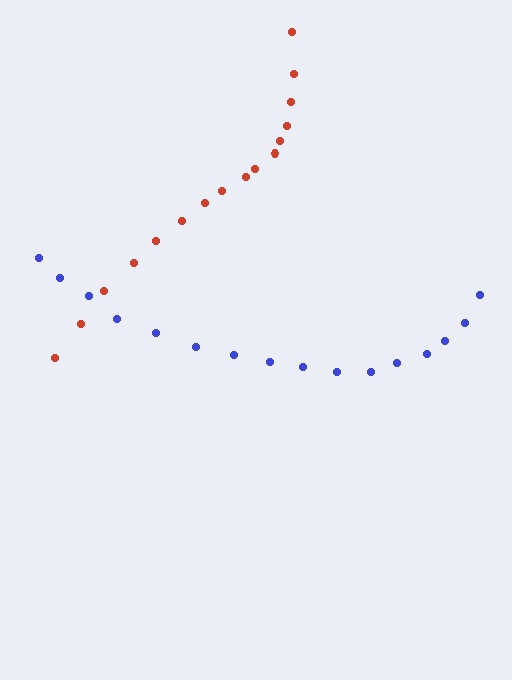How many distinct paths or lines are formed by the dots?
There are 2 distinct paths.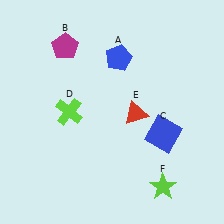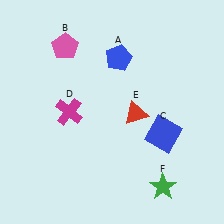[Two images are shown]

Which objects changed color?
B changed from magenta to pink. D changed from lime to magenta. F changed from lime to green.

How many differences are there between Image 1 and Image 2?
There are 3 differences between the two images.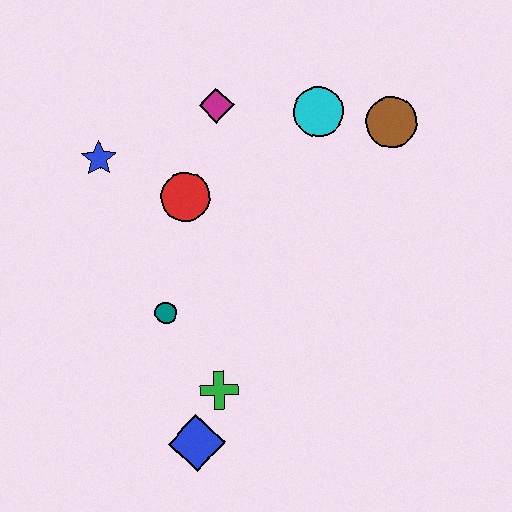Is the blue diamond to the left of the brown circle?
Yes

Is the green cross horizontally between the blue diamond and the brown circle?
Yes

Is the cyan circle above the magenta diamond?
No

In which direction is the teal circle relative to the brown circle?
The teal circle is to the left of the brown circle.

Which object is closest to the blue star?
The red circle is closest to the blue star.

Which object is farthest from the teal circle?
The brown circle is farthest from the teal circle.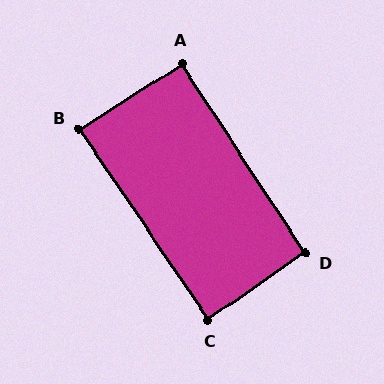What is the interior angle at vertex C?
Approximately 90 degrees (approximately right).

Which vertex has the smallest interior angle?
B, at approximately 89 degrees.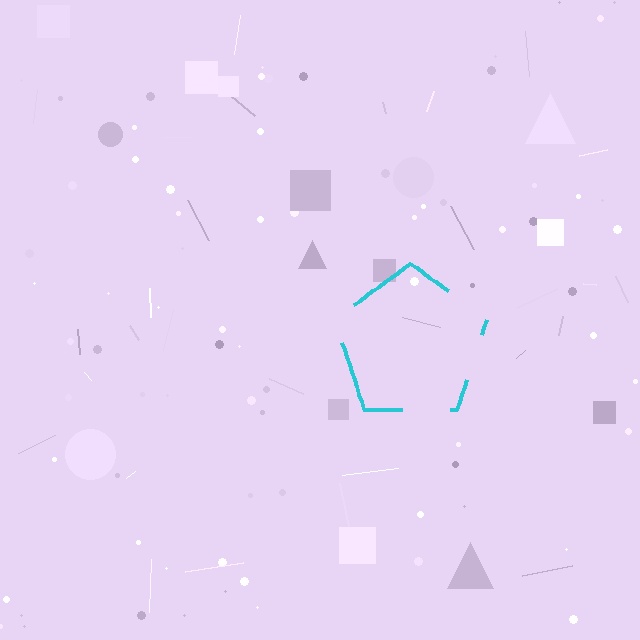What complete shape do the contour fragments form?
The contour fragments form a pentagon.